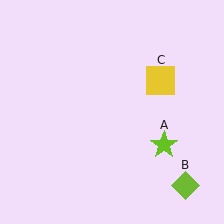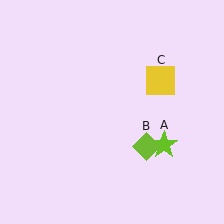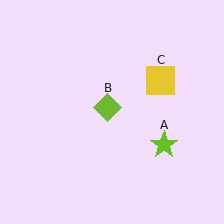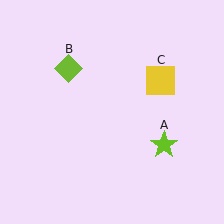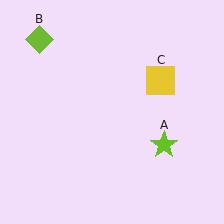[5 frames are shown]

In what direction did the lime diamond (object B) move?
The lime diamond (object B) moved up and to the left.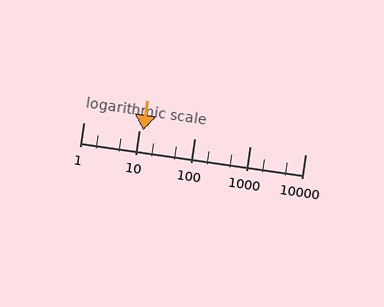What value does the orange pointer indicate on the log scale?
The pointer indicates approximately 12.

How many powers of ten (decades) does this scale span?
The scale spans 4 decades, from 1 to 10000.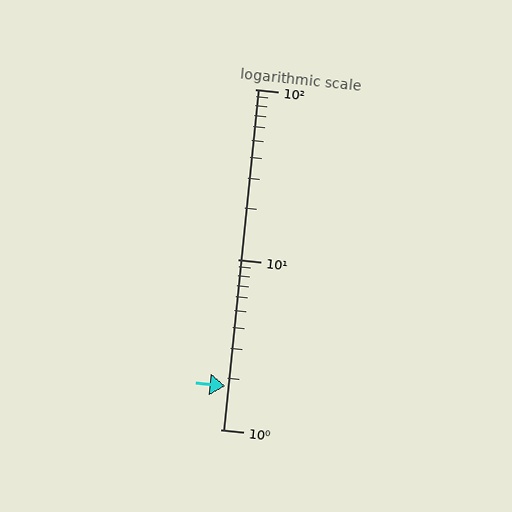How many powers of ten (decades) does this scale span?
The scale spans 2 decades, from 1 to 100.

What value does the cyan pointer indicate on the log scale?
The pointer indicates approximately 1.8.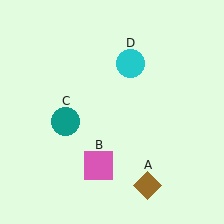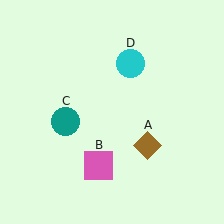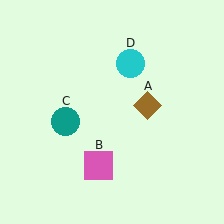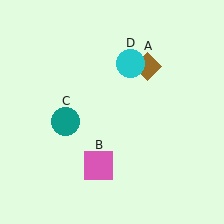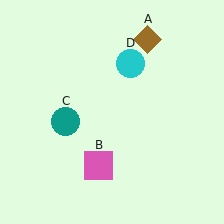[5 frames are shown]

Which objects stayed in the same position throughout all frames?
Pink square (object B) and teal circle (object C) and cyan circle (object D) remained stationary.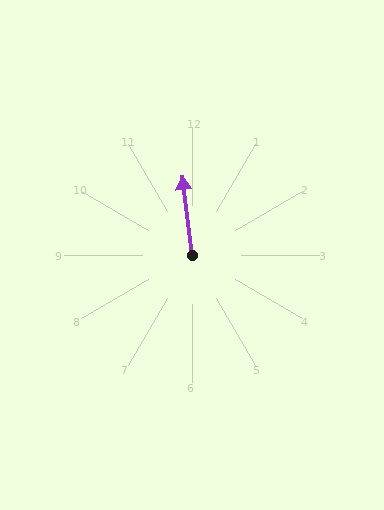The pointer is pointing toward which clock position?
Roughly 12 o'clock.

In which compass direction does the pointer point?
North.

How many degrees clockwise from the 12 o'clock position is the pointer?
Approximately 353 degrees.